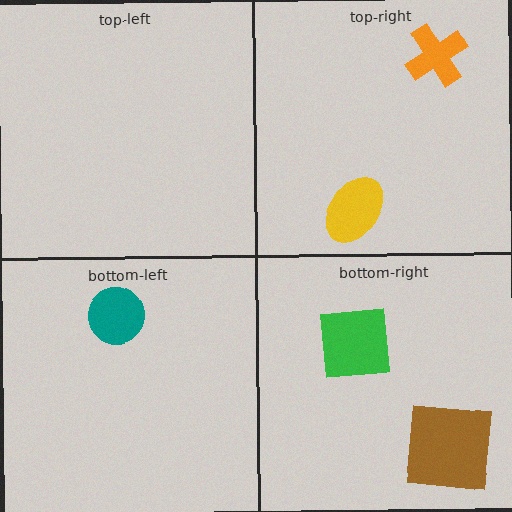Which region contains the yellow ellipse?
The top-right region.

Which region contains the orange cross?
The top-right region.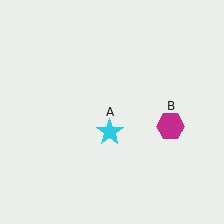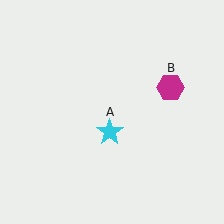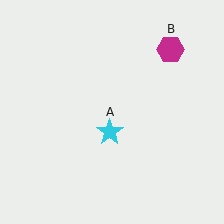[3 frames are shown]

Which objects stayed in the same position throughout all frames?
Cyan star (object A) remained stationary.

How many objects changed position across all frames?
1 object changed position: magenta hexagon (object B).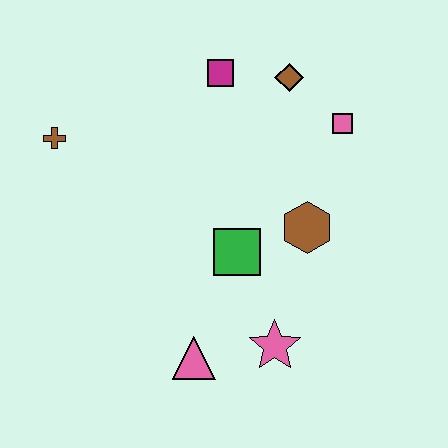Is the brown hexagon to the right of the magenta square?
Yes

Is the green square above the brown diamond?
No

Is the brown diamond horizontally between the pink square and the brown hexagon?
No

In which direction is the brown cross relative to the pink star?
The brown cross is to the left of the pink star.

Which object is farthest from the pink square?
The brown cross is farthest from the pink square.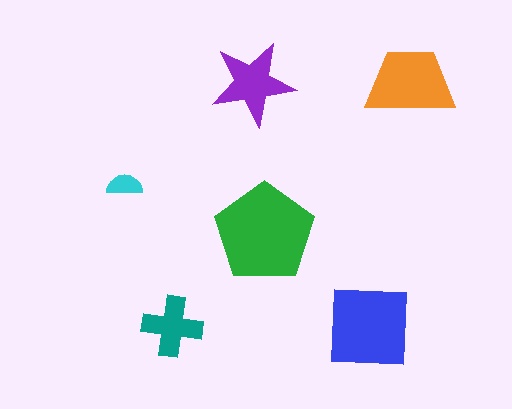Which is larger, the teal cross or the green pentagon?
The green pentagon.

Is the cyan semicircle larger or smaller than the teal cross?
Smaller.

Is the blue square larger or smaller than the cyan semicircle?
Larger.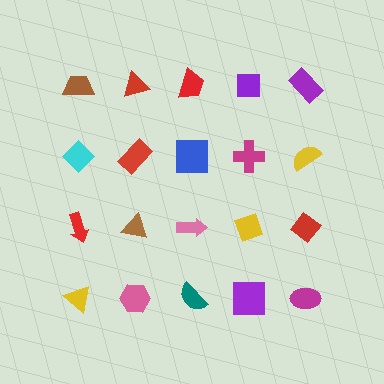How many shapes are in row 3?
5 shapes.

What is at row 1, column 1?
A brown trapezoid.